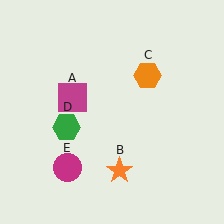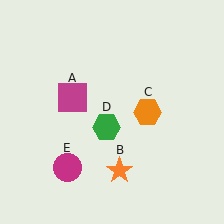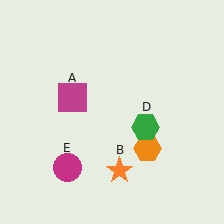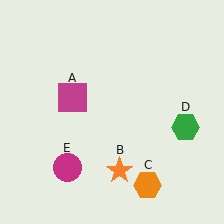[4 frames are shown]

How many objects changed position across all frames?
2 objects changed position: orange hexagon (object C), green hexagon (object D).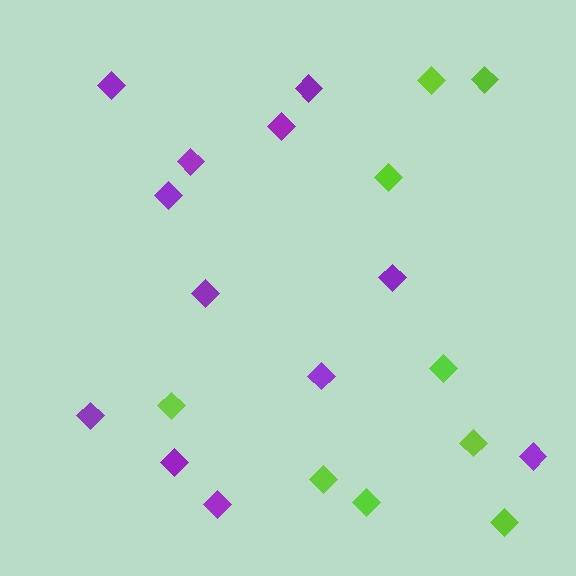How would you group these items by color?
There are 2 groups: one group of lime diamonds (9) and one group of purple diamonds (12).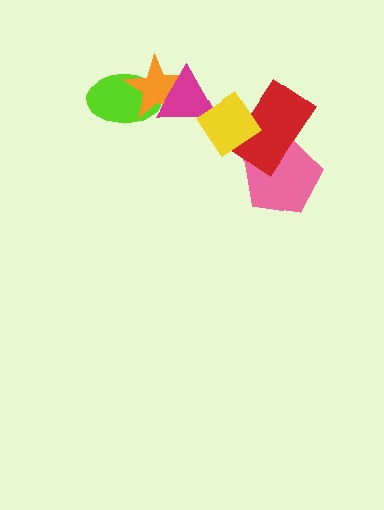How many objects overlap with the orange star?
2 objects overlap with the orange star.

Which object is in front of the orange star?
The magenta triangle is in front of the orange star.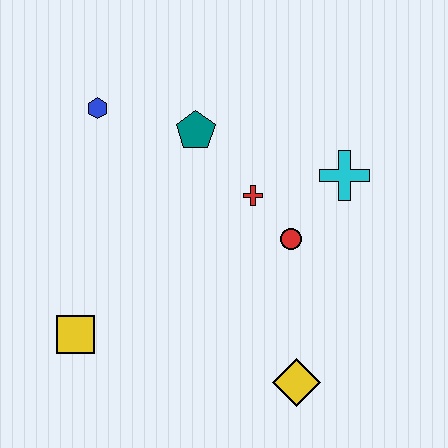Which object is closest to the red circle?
The red cross is closest to the red circle.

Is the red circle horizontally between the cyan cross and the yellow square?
Yes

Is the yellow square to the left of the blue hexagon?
Yes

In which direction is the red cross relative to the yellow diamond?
The red cross is above the yellow diamond.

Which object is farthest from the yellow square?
The cyan cross is farthest from the yellow square.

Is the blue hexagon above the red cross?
Yes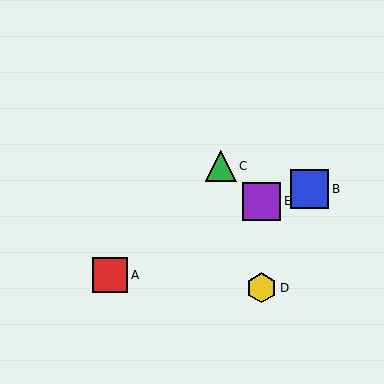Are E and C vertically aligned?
No, E is at x≈262 and C is at x≈221.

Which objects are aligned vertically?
Objects D, E are aligned vertically.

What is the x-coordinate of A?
Object A is at x≈110.